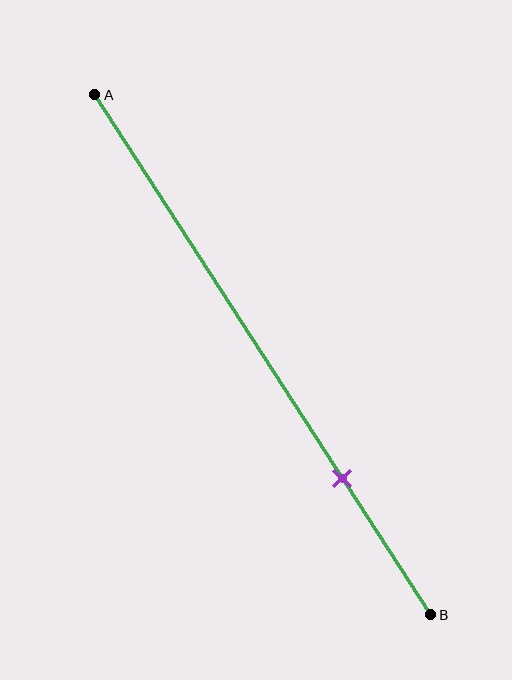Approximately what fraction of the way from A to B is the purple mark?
The purple mark is approximately 75% of the way from A to B.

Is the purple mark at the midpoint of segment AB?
No, the mark is at about 75% from A, not at the 50% midpoint.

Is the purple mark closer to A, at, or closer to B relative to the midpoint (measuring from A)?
The purple mark is closer to point B than the midpoint of segment AB.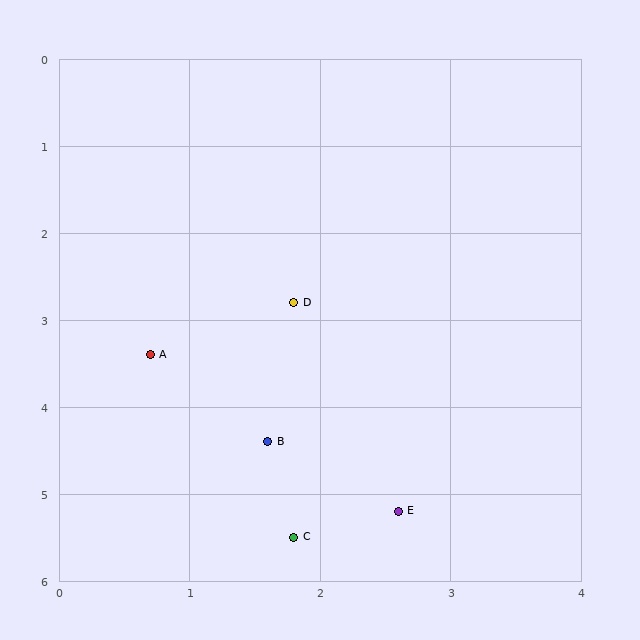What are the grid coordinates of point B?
Point B is at approximately (1.6, 4.4).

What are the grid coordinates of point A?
Point A is at approximately (0.7, 3.4).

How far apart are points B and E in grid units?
Points B and E are about 1.3 grid units apart.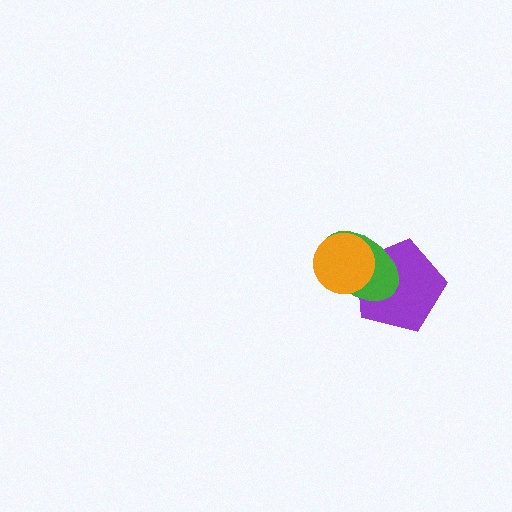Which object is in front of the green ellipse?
The orange circle is in front of the green ellipse.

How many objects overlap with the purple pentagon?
2 objects overlap with the purple pentagon.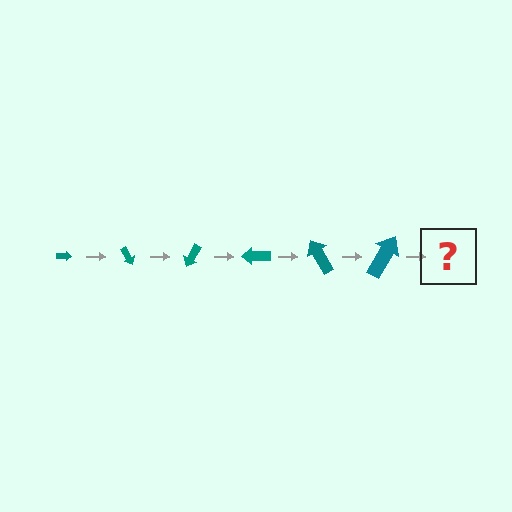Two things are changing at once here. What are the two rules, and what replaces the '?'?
The two rules are that the arrow grows larger each step and it rotates 60 degrees each step. The '?' should be an arrow, larger than the previous one and rotated 360 degrees from the start.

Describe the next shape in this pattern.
It should be an arrow, larger than the previous one and rotated 360 degrees from the start.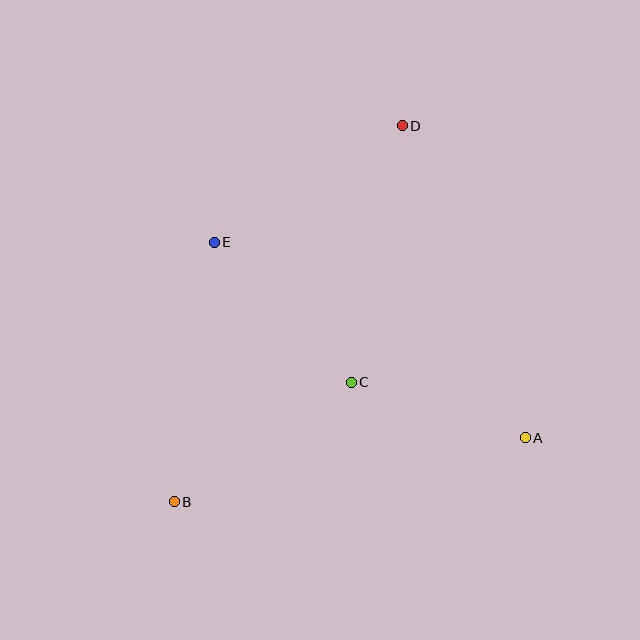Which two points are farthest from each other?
Points B and D are farthest from each other.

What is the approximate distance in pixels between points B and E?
The distance between B and E is approximately 263 pixels.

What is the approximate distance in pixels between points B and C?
The distance between B and C is approximately 213 pixels.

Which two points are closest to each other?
Points A and C are closest to each other.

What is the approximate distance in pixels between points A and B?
The distance between A and B is approximately 356 pixels.